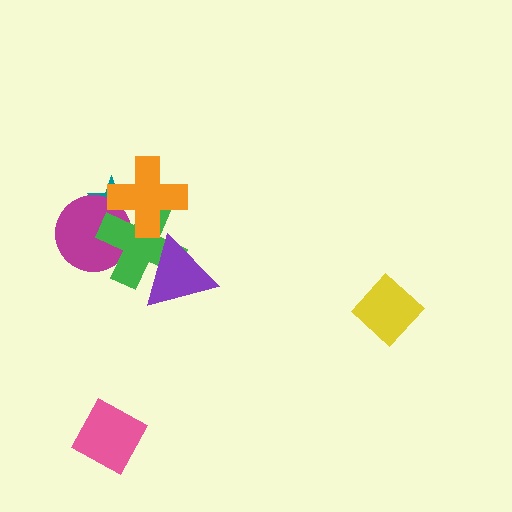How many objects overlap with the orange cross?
3 objects overlap with the orange cross.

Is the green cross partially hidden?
Yes, it is partially covered by another shape.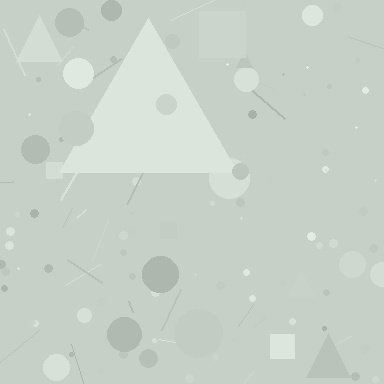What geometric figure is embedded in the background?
A triangle is embedded in the background.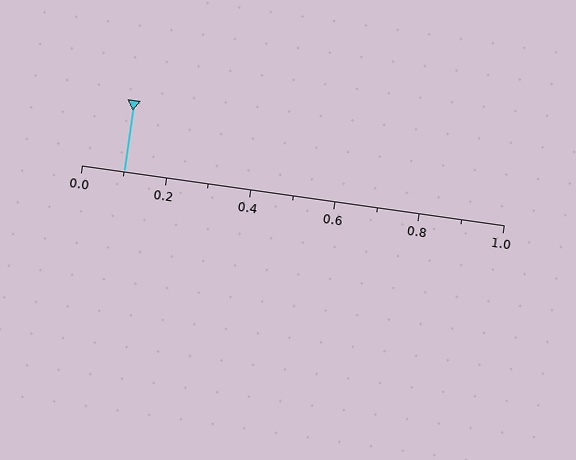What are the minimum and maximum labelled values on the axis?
The axis runs from 0.0 to 1.0.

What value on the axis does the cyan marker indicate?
The marker indicates approximately 0.1.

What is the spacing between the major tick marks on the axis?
The major ticks are spaced 0.2 apart.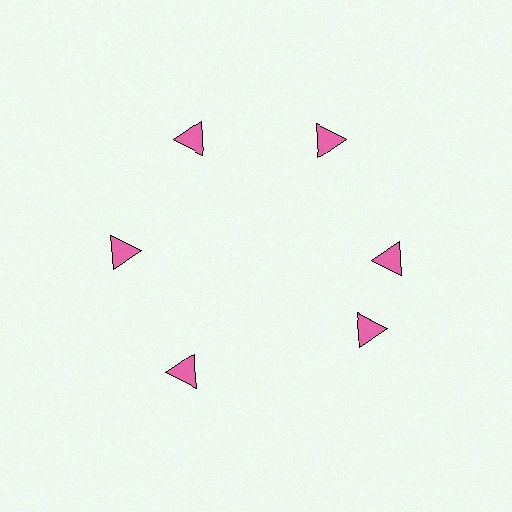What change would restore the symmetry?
The symmetry would be restored by rotating it back into even spacing with its neighbors so that all 6 triangles sit at equal angles and equal distance from the center.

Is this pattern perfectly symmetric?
No. The 6 pink triangles are arranged in a ring, but one element near the 5 o'clock position is rotated out of alignment along the ring, breaking the 6-fold rotational symmetry.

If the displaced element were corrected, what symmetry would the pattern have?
It would have 6-fold rotational symmetry — the pattern would map onto itself every 60 degrees.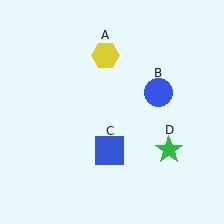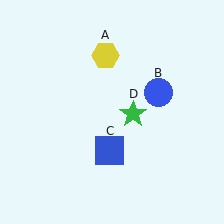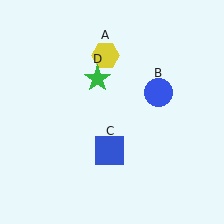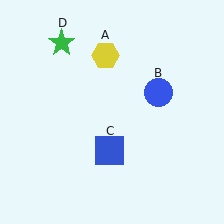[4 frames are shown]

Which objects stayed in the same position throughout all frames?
Yellow hexagon (object A) and blue circle (object B) and blue square (object C) remained stationary.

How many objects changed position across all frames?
1 object changed position: green star (object D).